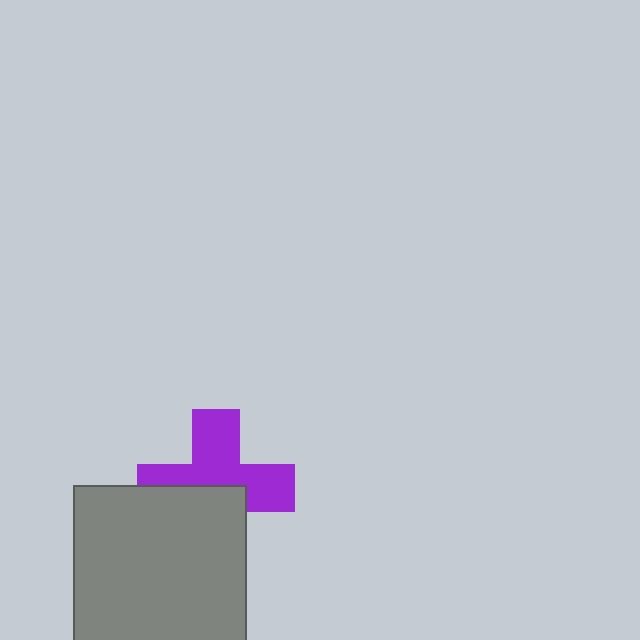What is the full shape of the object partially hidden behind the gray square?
The partially hidden object is a purple cross.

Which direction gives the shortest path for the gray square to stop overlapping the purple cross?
Moving down gives the shortest separation.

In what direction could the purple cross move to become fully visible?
The purple cross could move up. That would shift it out from behind the gray square entirely.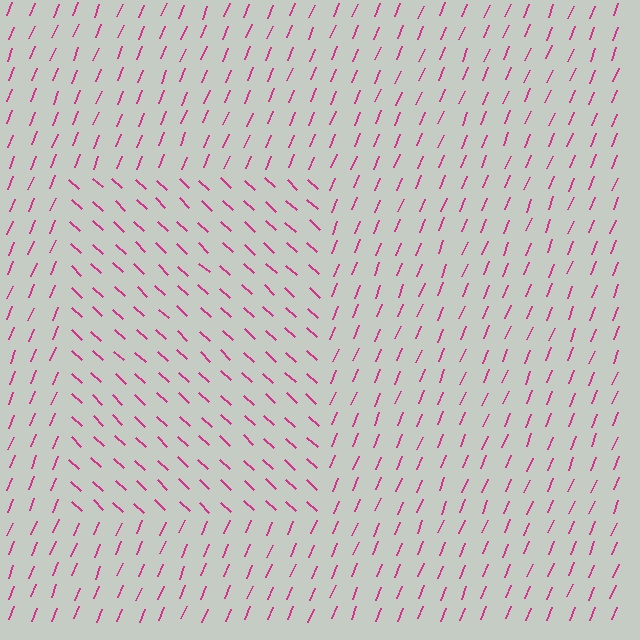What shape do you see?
I see a rectangle.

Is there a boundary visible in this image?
Yes, there is a texture boundary formed by a change in line orientation.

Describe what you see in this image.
The image is filled with small magenta line segments. A rectangle region in the image has lines oriented differently from the surrounding lines, creating a visible texture boundary.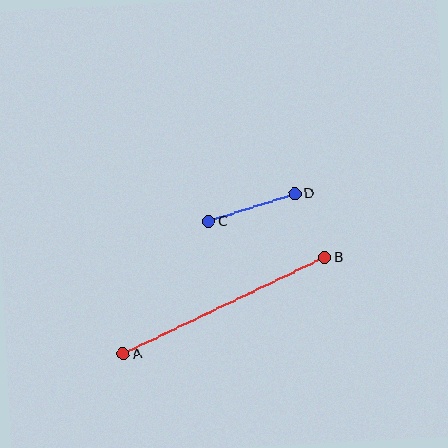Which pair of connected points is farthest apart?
Points A and B are farthest apart.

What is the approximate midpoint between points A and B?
The midpoint is at approximately (224, 306) pixels.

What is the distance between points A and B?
The distance is approximately 223 pixels.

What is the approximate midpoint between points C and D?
The midpoint is at approximately (252, 207) pixels.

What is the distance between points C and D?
The distance is approximately 91 pixels.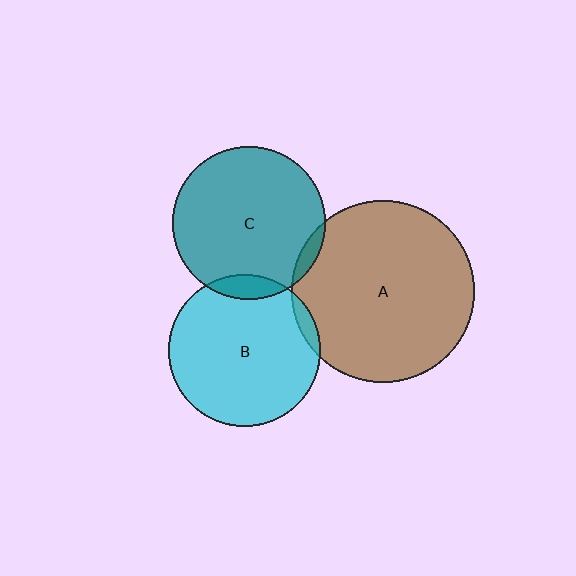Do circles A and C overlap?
Yes.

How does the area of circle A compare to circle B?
Approximately 1.4 times.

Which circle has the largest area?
Circle A (brown).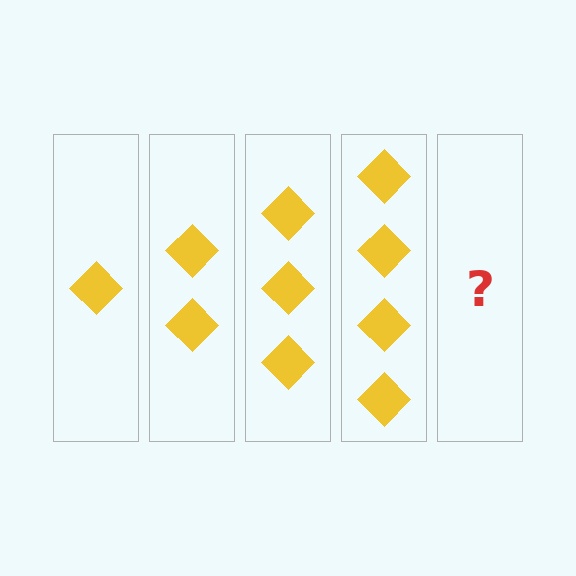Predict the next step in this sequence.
The next step is 5 diamonds.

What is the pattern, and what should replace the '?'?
The pattern is that each step adds one more diamond. The '?' should be 5 diamonds.